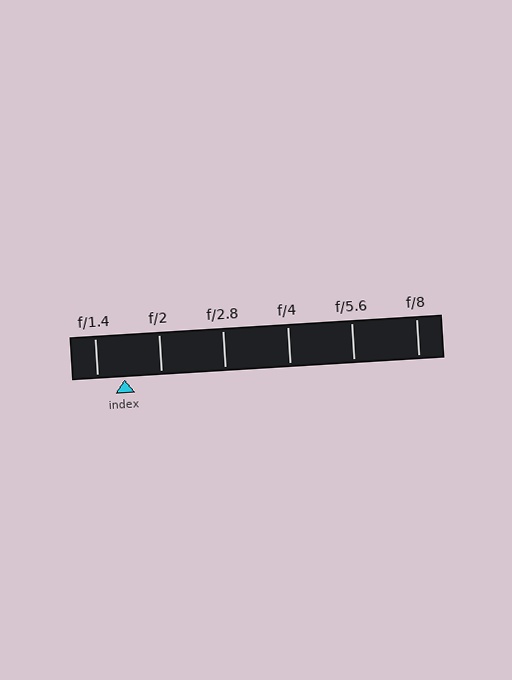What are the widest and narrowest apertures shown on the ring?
The widest aperture shown is f/1.4 and the narrowest is f/8.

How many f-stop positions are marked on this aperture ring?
There are 6 f-stop positions marked.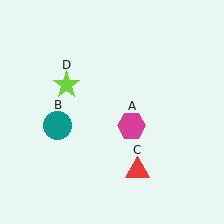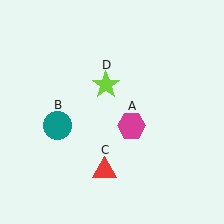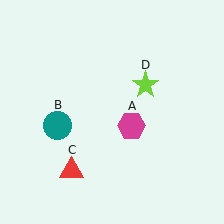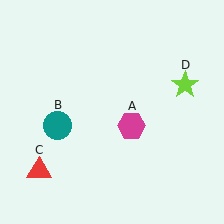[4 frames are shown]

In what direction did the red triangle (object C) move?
The red triangle (object C) moved left.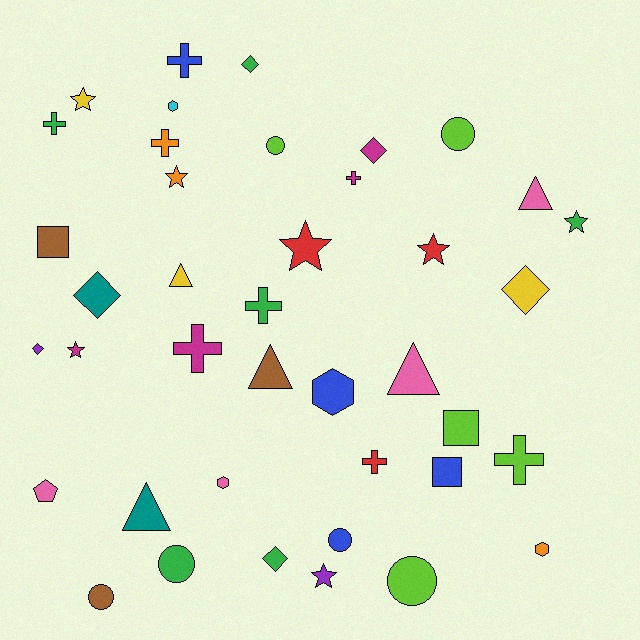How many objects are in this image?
There are 40 objects.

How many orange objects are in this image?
There are 3 orange objects.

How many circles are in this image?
There are 6 circles.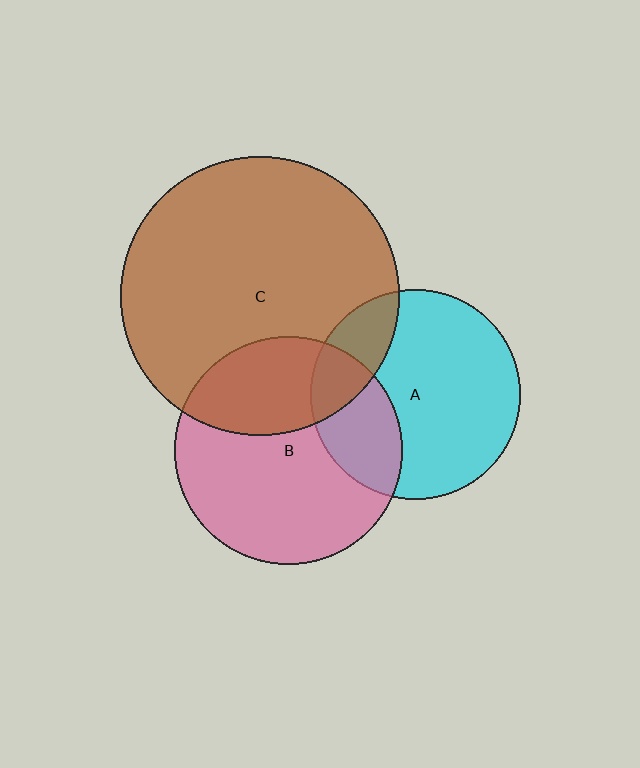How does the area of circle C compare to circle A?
Approximately 1.8 times.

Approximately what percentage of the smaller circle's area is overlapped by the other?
Approximately 20%.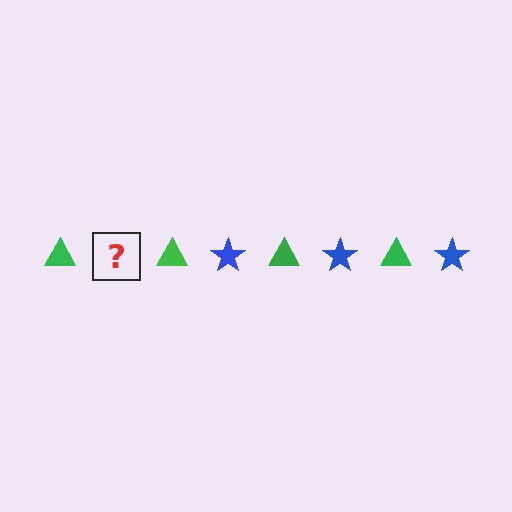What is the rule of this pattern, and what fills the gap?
The rule is that the pattern alternates between green triangle and blue star. The gap should be filled with a blue star.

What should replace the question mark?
The question mark should be replaced with a blue star.